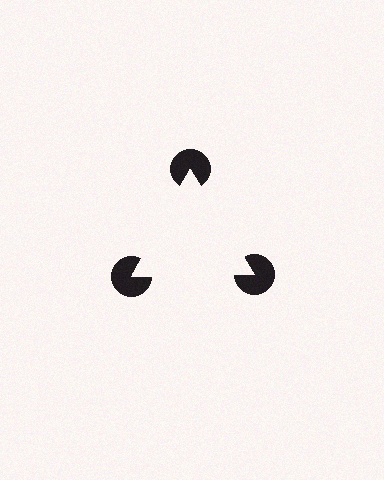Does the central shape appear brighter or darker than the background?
It typically appears slightly brighter than the background, even though no actual brightness change is drawn.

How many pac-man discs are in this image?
There are 3 — one at each vertex of the illusory triangle.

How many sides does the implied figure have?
3 sides.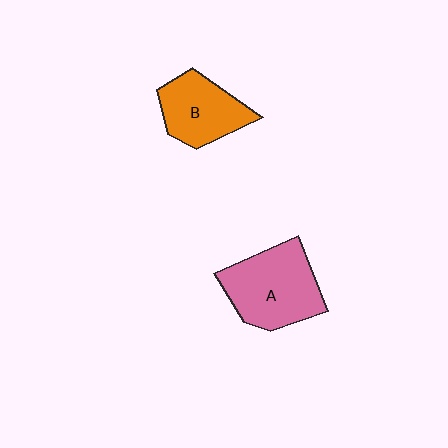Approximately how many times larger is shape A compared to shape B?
Approximately 1.4 times.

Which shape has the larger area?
Shape A (pink).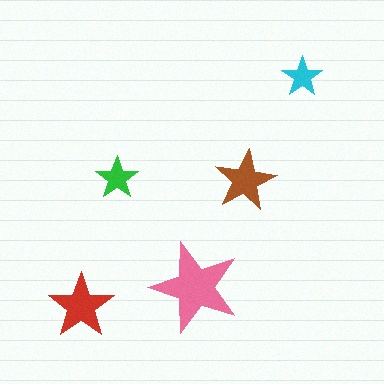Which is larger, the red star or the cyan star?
The red one.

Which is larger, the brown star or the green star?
The brown one.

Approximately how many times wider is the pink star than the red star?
About 1.5 times wider.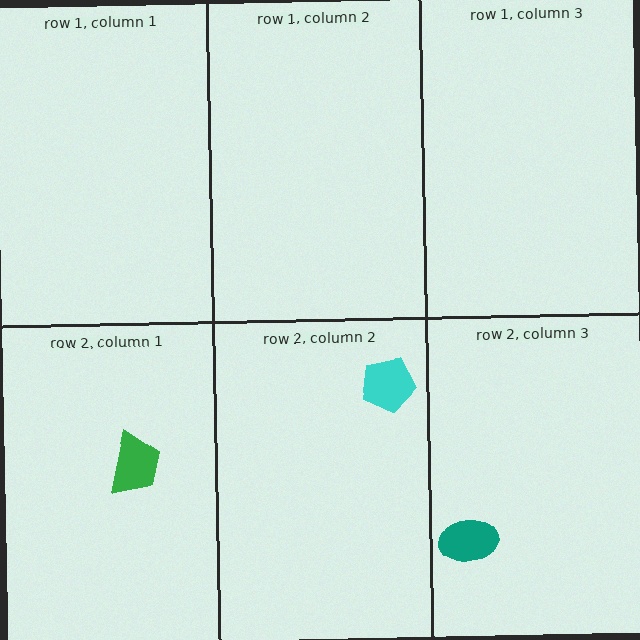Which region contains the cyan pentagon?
The row 2, column 2 region.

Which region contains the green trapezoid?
The row 2, column 1 region.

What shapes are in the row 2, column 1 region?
The green trapezoid.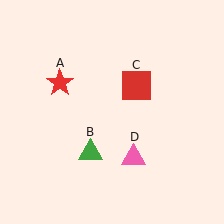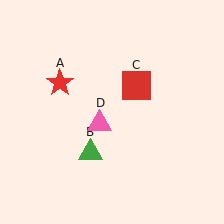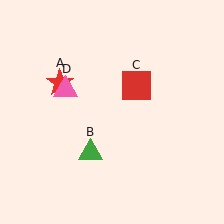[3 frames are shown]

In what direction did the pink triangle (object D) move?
The pink triangle (object D) moved up and to the left.